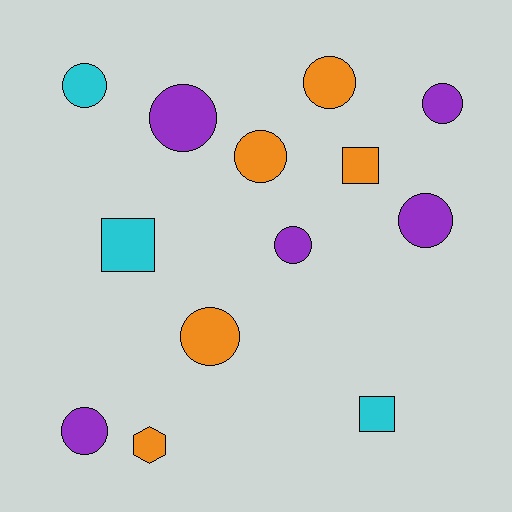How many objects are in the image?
There are 13 objects.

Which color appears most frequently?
Orange, with 5 objects.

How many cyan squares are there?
There are 2 cyan squares.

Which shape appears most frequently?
Circle, with 9 objects.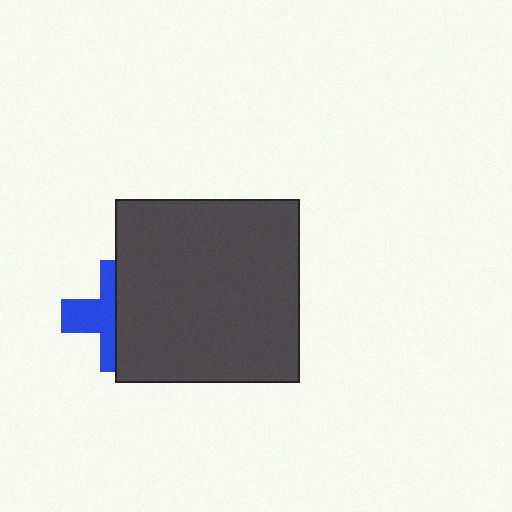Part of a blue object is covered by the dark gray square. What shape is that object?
It is a cross.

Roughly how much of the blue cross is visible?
About half of it is visible (roughly 48%).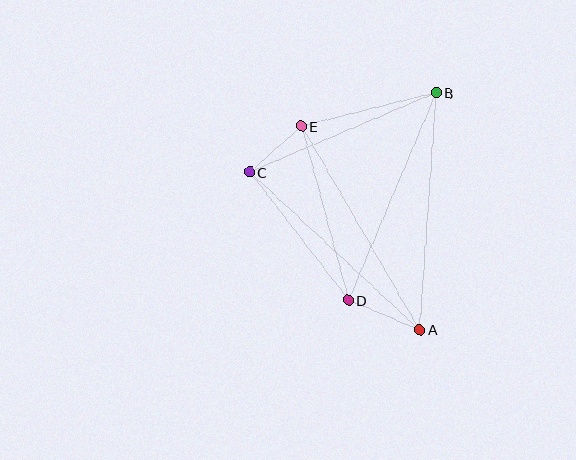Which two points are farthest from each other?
Points A and B are farthest from each other.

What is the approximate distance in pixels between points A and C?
The distance between A and C is approximately 232 pixels.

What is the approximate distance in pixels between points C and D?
The distance between C and D is approximately 162 pixels.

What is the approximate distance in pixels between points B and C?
The distance between B and C is approximately 203 pixels.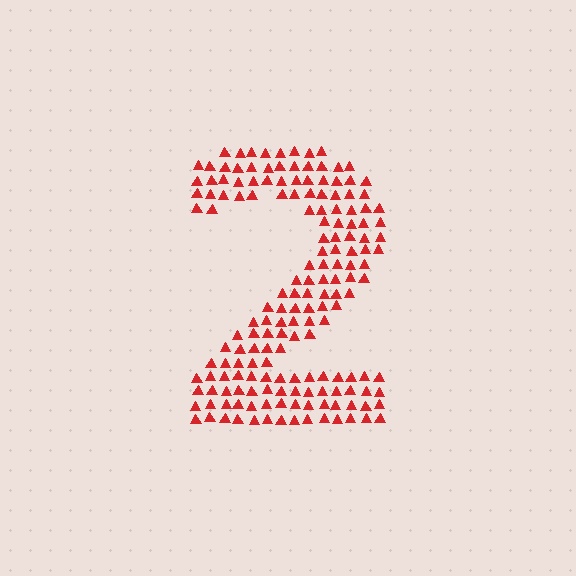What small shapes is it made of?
It is made of small triangles.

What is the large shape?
The large shape is the digit 2.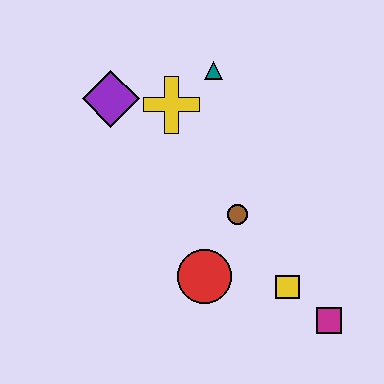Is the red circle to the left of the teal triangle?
Yes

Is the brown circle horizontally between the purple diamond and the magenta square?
Yes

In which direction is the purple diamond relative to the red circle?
The purple diamond is above the red circle.